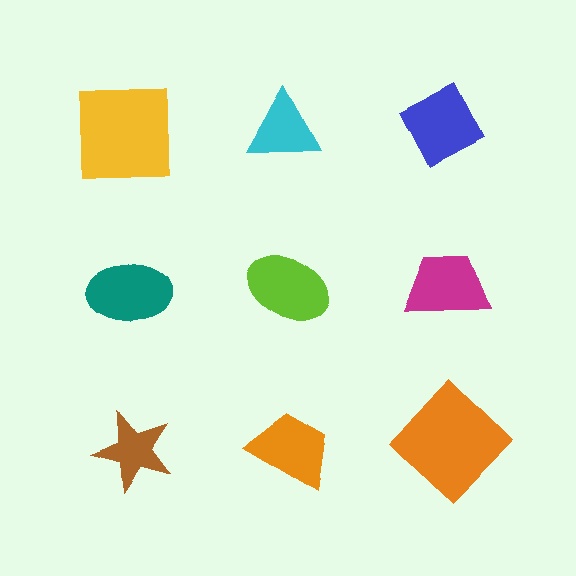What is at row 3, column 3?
An orange diamond.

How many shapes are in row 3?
3 shapes.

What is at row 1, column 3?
A blue diamond.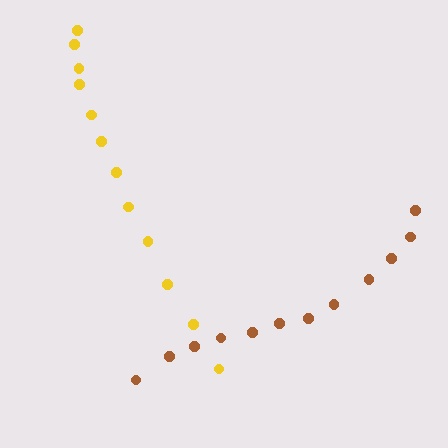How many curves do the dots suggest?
There are 2 distinct paths.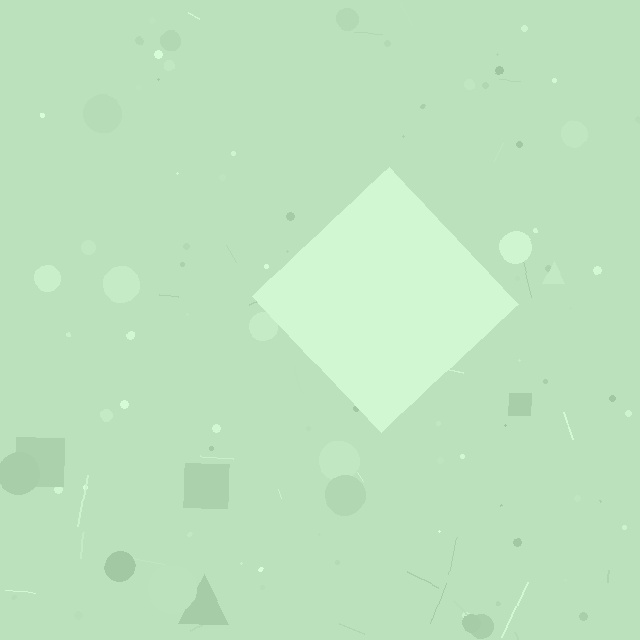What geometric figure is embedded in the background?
A diamond is embedded in the background.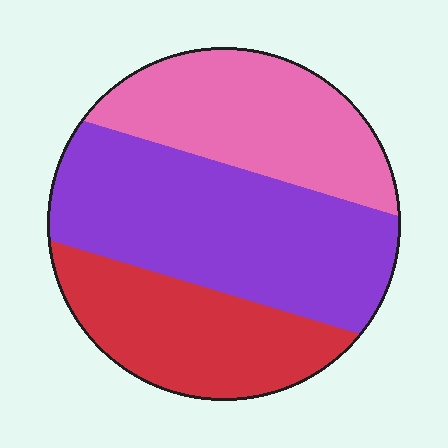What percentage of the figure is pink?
Pink takes up about one third (1/3) of the figure.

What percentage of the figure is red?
Red covers 27% of the figure.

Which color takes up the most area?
Purple, at roughly 45%.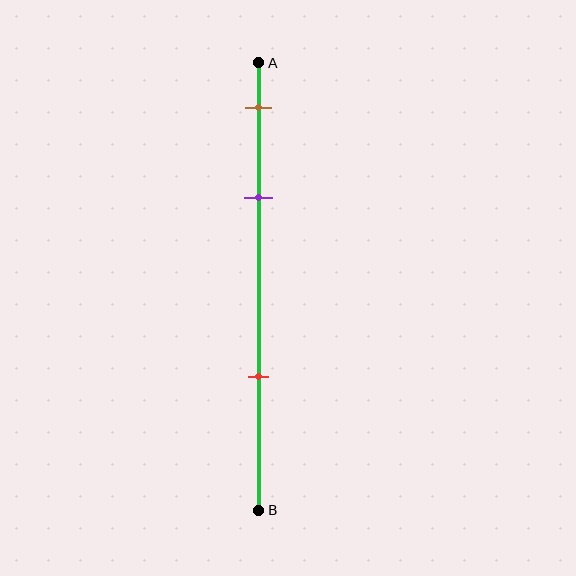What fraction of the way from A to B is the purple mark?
The purple mark is approximately 30% (0.3) of the way from A to B.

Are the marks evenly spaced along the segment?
No, the marks are not evenly spaced.